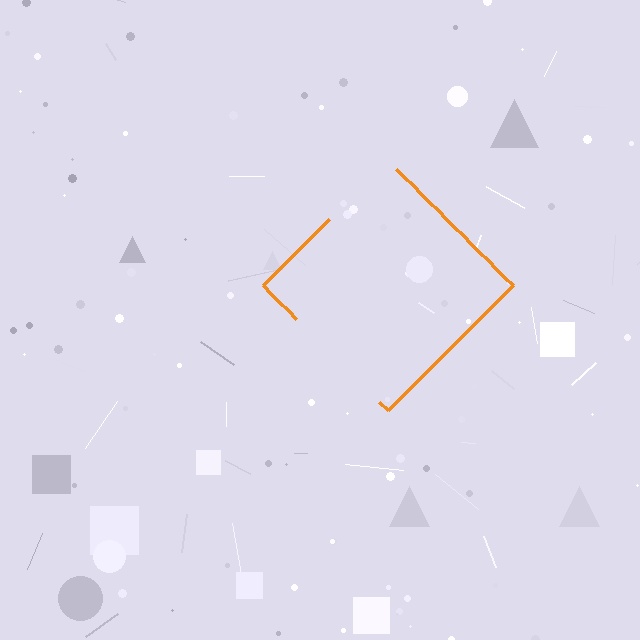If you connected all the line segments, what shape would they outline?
They would outline a diamond.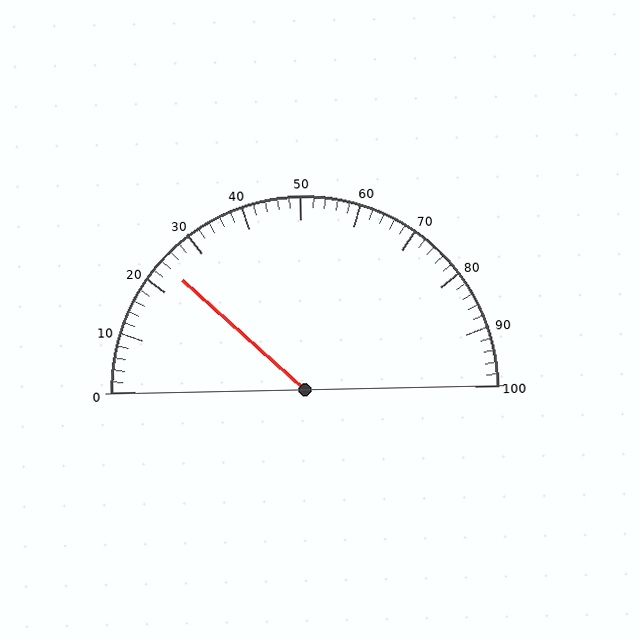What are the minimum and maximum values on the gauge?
The gauge ranges from 0 to 100.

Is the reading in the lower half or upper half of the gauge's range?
The reading is in the lower half of the range (0 to 100).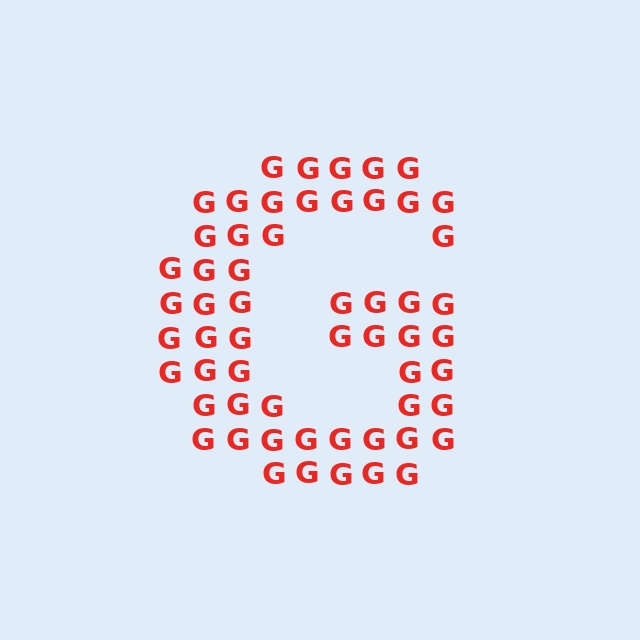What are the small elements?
The small elements are letter G's.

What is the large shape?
The large shape is the letter G.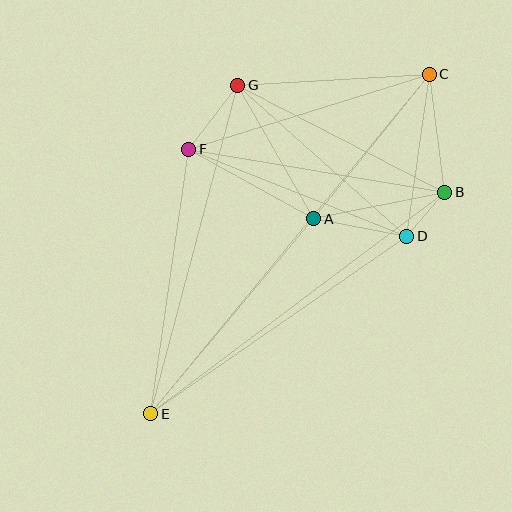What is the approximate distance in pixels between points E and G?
The distance between E and G is approximately 340 pixels.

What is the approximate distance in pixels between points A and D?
The distance between A and D is approximately 95 pixels.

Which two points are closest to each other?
Points B and D are closest to each other.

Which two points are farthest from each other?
Points C and E are farthest from each other.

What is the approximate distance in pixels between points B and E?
The distance between B and E is approximately 368 pixels.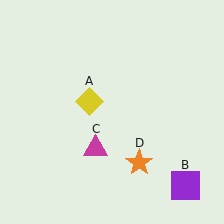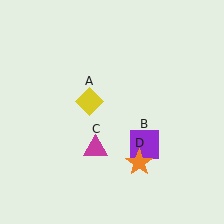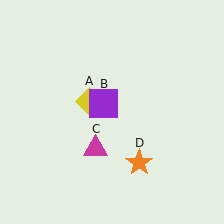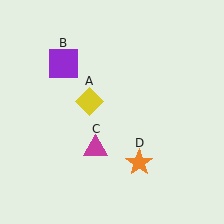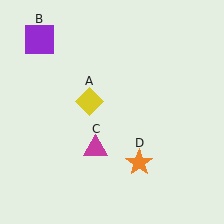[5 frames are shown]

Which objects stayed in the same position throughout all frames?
Yellow diamond (object A) and magenta triangle (object C) and orange star (object D) remained stationary.